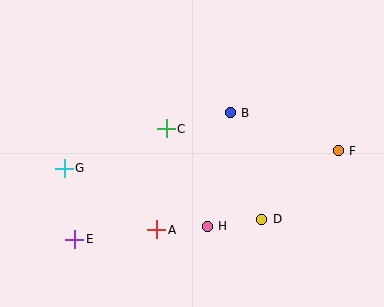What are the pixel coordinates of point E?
Point E is at (75, 239).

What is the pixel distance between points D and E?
The distance between D and E is 188 pixels.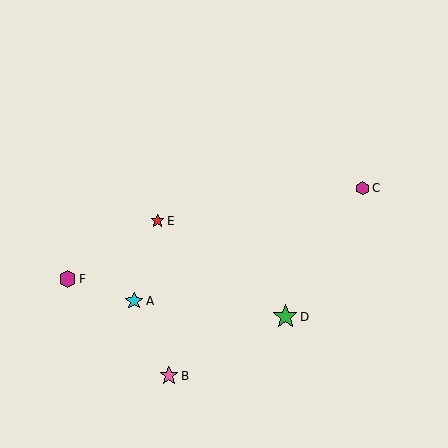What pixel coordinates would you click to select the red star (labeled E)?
Click at (158, 221) to select the red star E.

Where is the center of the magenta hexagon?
The center of the magenta hexagon is at (68, 279).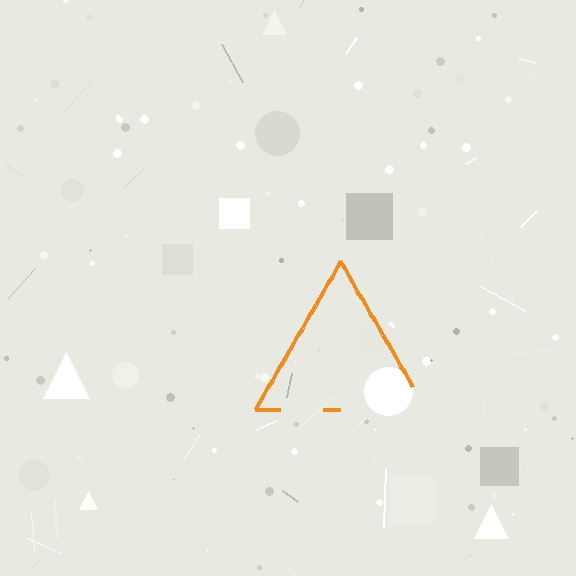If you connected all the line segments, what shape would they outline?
They would outline a triangle.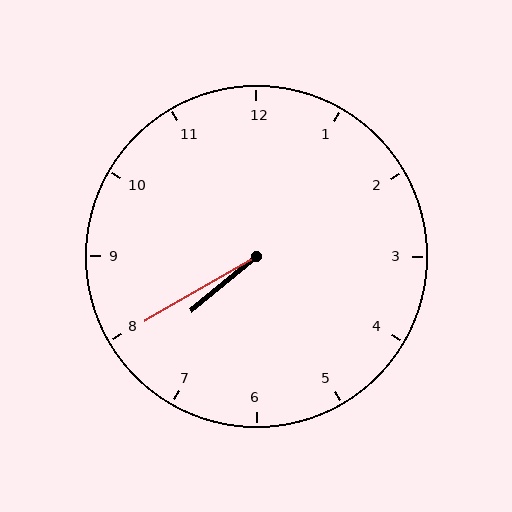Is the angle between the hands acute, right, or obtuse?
It is acute.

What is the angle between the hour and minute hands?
Approximately 10 degrees.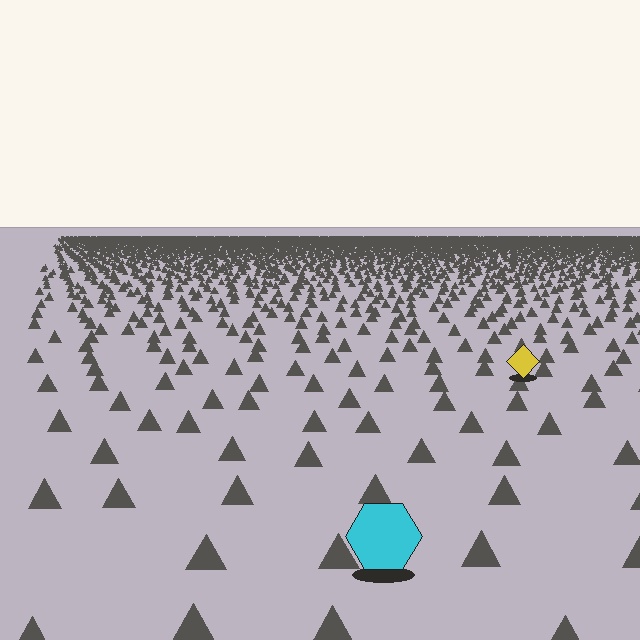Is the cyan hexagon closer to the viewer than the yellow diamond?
Yes. The cyan hexagon is closer — you can tell from the texture gradient: the ground texture is coarser near it.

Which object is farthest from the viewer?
The yellow diamond is farthest from the viewer. It appears smaller and the ground texture around it is denser.